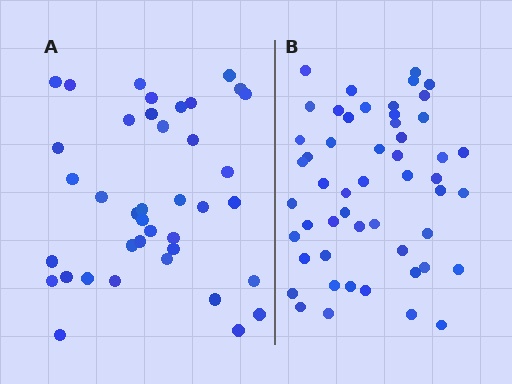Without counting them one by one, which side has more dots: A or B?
Region B (the right region) has more dots.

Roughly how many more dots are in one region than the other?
Region B has approximately 15 more dots than region A.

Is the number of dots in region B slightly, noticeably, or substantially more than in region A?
Region B has noticeably more, but not dramatically so. The ratio is roughly 1.3 to 1.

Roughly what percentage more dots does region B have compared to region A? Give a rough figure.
About 35% more.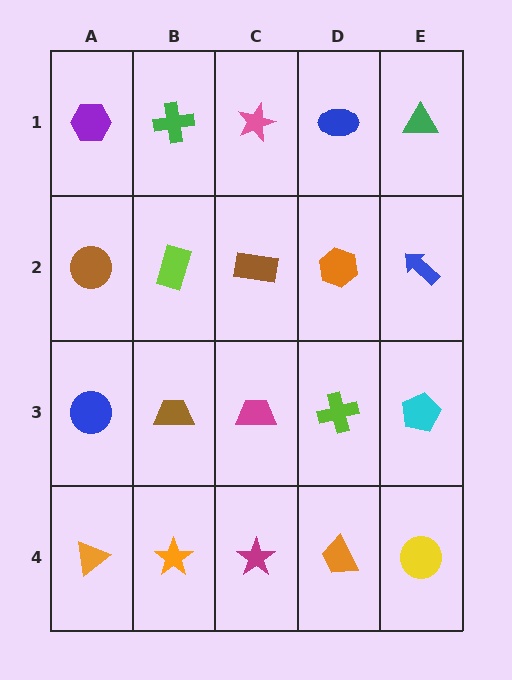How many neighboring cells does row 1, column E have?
2.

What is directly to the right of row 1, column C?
A blue ellipse.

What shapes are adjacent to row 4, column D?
A lime cross (row 3, column D), a magenta star (row 4, column C), a yellow circle (row 4, column E).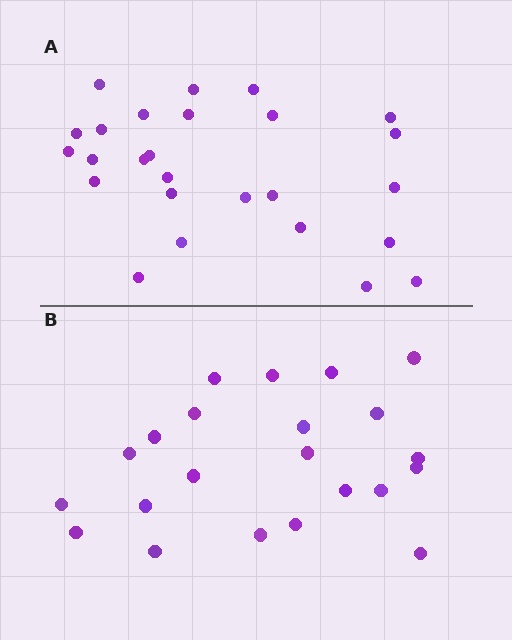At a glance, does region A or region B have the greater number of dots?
Region A (the top region) has more dots.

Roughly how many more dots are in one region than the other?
Region A has about 4 more dots than region B.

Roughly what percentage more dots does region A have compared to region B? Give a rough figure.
About 20% more.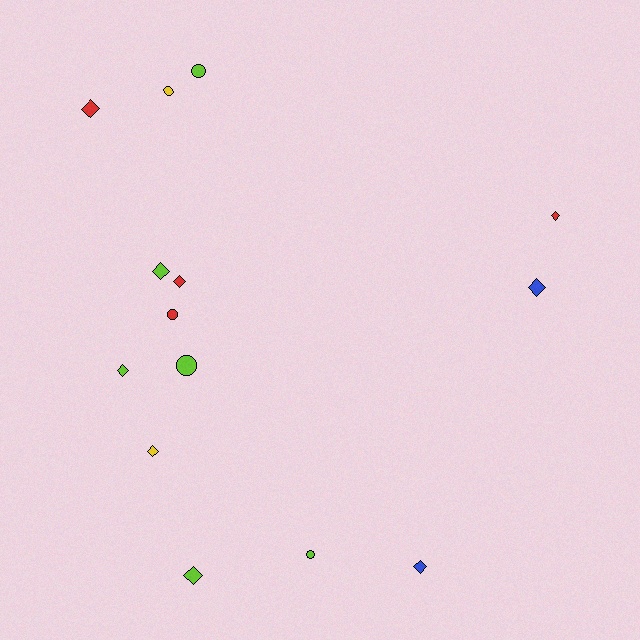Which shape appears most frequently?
Diamond, with 9 objects.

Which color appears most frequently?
Lime, with 6 objects.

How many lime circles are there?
There are 3 lime circles.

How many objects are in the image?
There are 14 objects.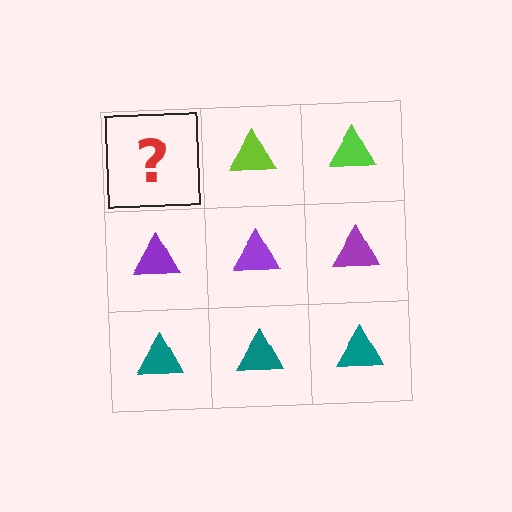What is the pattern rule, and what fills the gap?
The rule is that each row has a consistent color. The gap should be filled with a lime triangle.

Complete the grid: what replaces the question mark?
The question mark should be replaced with a lime triangle.